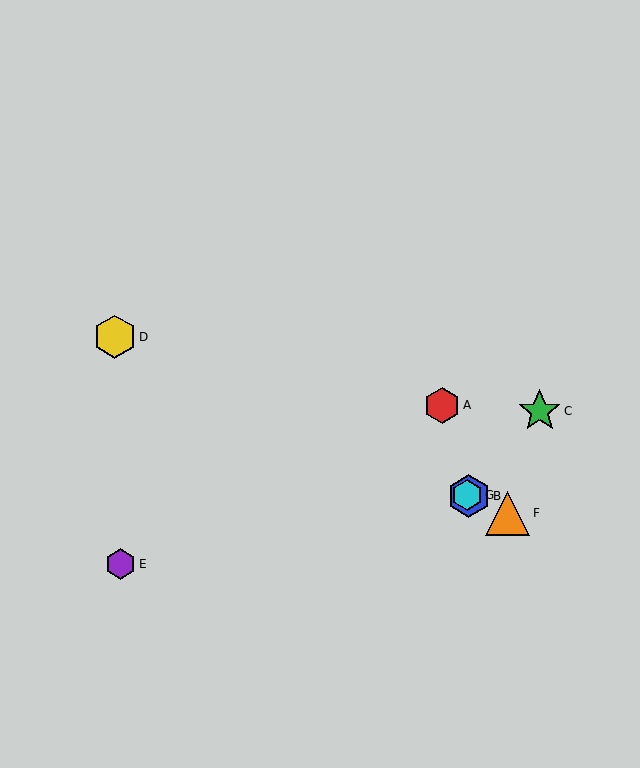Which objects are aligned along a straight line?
Objects B, D, F, G are aligned along a straight line.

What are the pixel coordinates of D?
Object D is at (115, 337).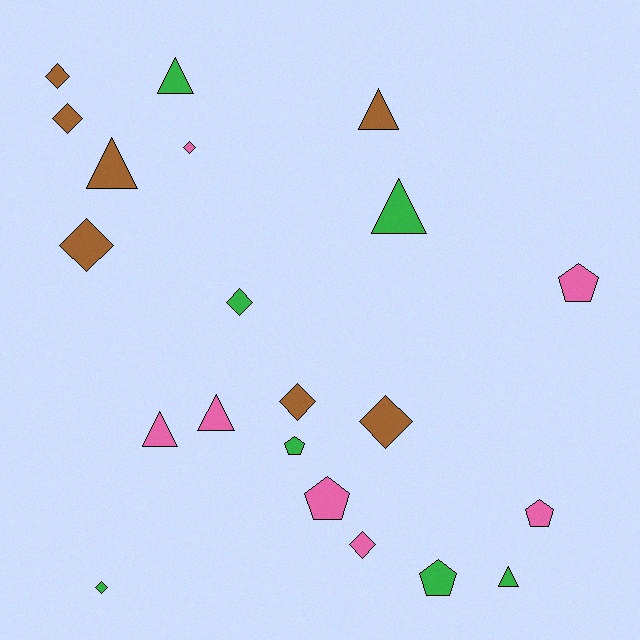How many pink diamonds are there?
There are 2 pink diamonds.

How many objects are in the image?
There are 21 objects.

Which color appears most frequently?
Pink, with 7 objects.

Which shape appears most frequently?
Diamond, with 9 objects.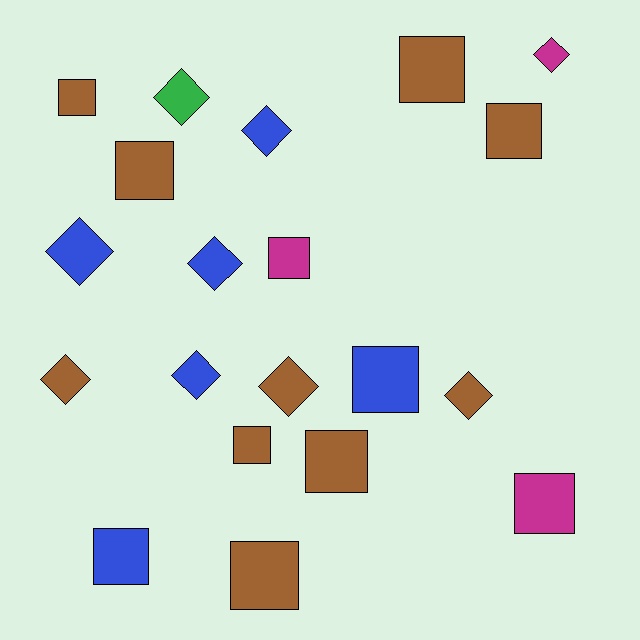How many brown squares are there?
There are 7 brown squares.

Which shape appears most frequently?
Square, with 11 objects.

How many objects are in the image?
There are 20 objects.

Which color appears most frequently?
Brown, with 10 objects.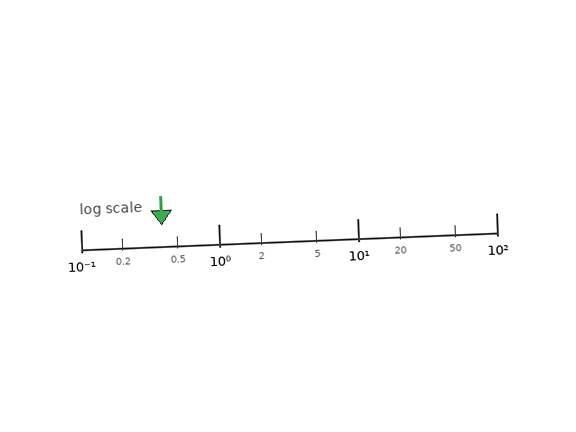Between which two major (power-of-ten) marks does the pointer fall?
The pointer is between 0.1 and 1.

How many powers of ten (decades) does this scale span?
The scale spans 3 decades, from 0.1 to 100.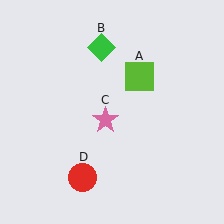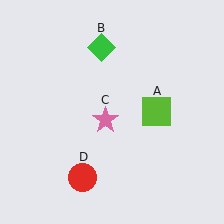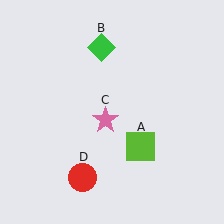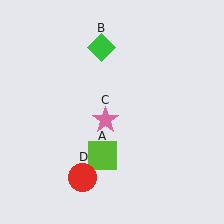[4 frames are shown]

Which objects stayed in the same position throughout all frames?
Green diamond (object B) and pink star (object C) and red circle (object D) remained stationary.